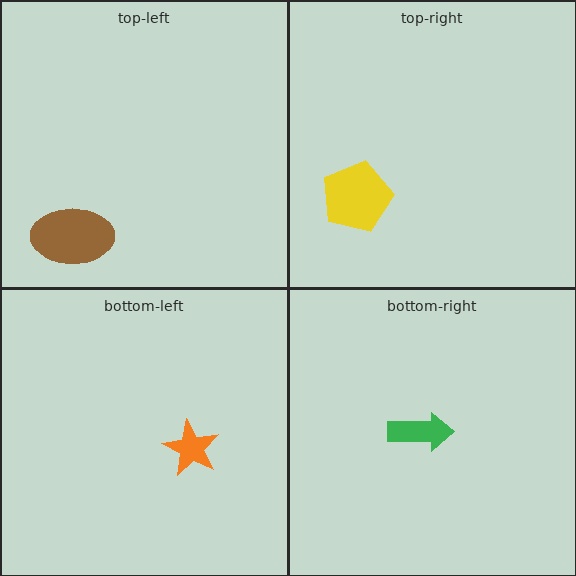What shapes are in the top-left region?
The brown ellipse.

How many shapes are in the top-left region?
1.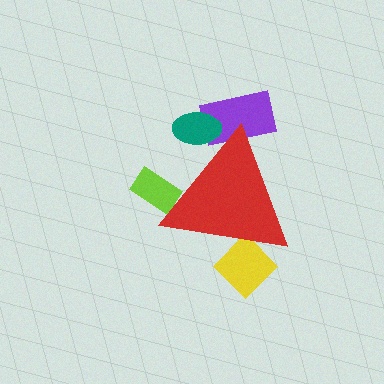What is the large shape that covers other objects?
A red triangle.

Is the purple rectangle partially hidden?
Yes, the purple rectangle is partially hidden behind the red triangle.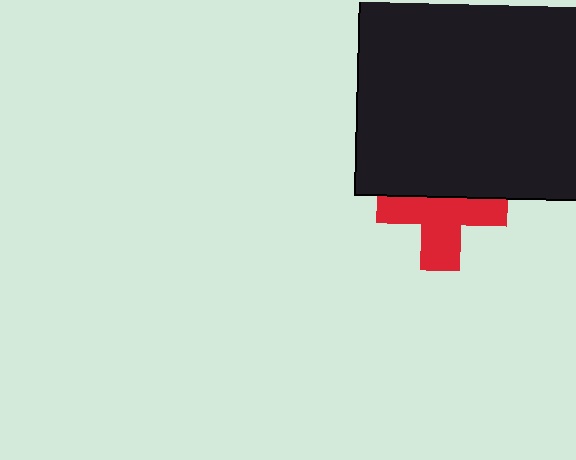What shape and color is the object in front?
The object in front is a black rectangle.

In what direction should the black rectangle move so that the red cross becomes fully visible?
The black rectangle should move up. That is the shortest direction to clear the overlap and leave the red cross fully visible.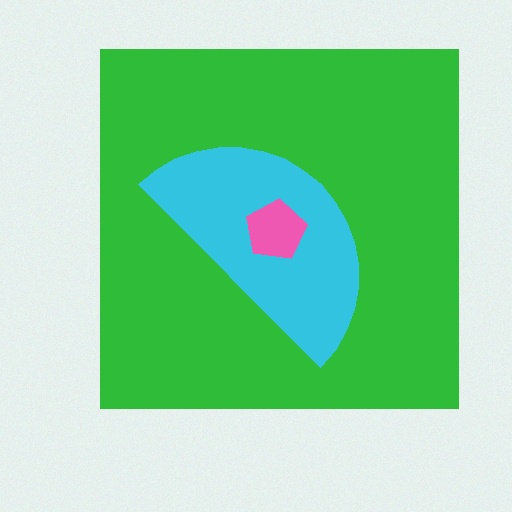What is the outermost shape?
The green square.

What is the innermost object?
The pink pentagon.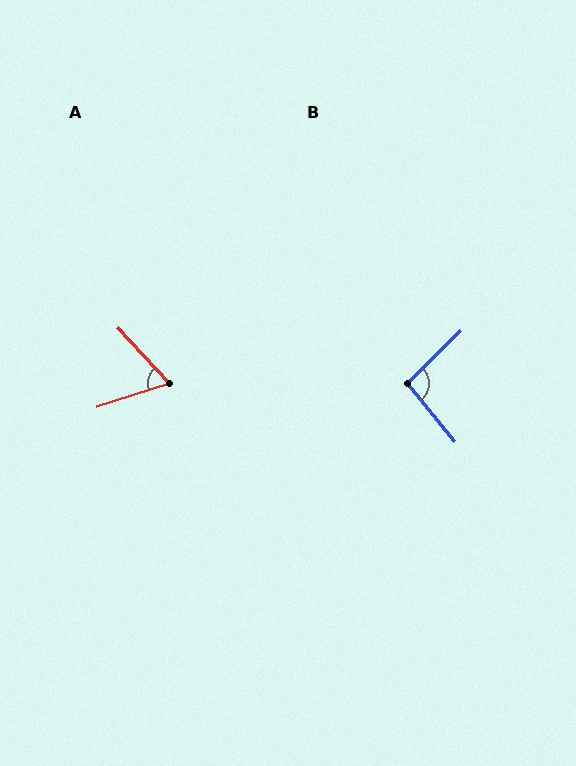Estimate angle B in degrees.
Approximately 95 degrees.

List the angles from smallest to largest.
A (65°), B (95°).